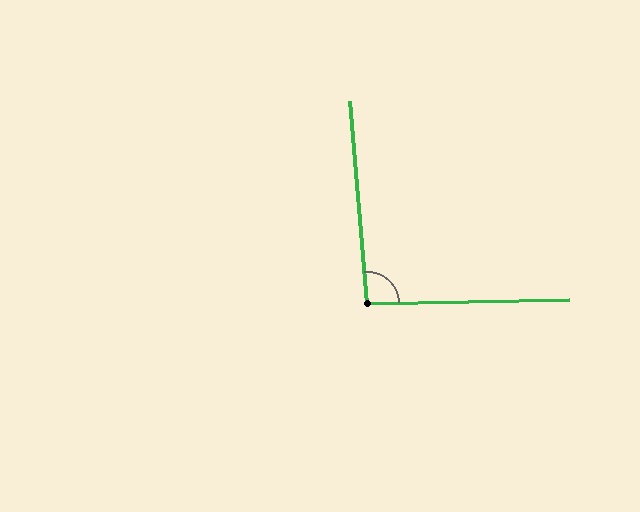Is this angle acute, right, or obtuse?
It is approximately a right angle.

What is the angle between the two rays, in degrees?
Approximately 94 degrees.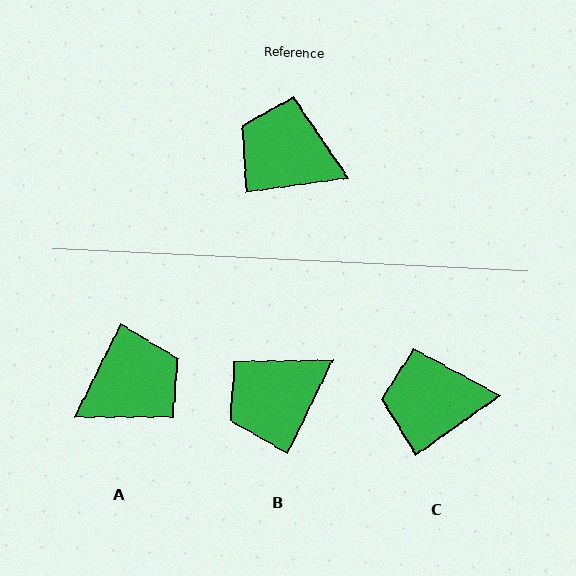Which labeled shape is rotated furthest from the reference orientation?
A, about 124 degrees away.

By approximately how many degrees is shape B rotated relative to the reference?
Approximately 57 degrees counter-clockwise.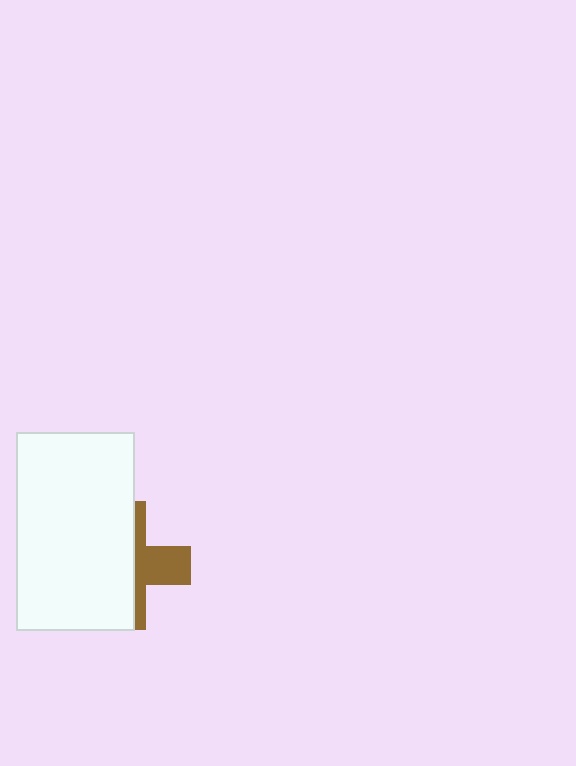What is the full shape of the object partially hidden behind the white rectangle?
The partially hidden object is a brown cross.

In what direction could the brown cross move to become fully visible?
The brown cross could move right. That would shift it out from behind the white rectangle entirely.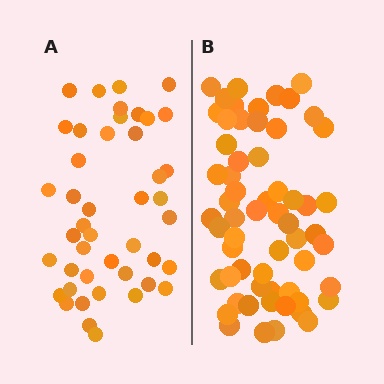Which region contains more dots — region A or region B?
Region B (the right region) has more dots.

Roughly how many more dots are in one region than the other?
Region B has approximately 15 more dots than region A.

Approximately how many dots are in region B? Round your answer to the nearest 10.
About 60 dots.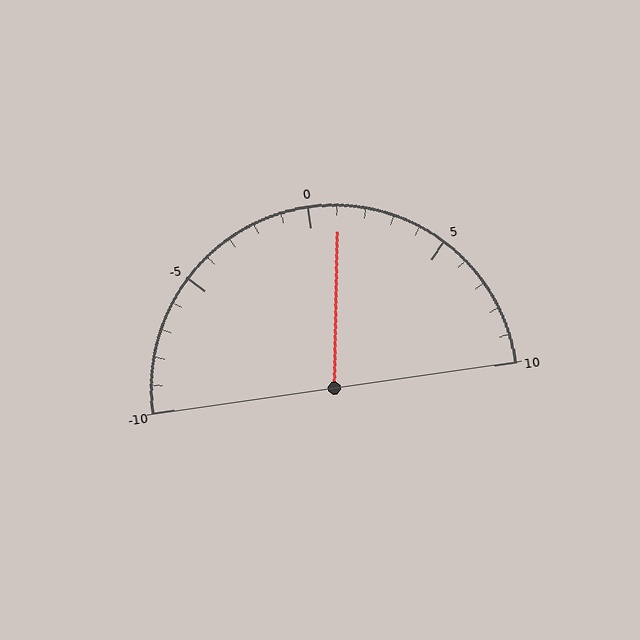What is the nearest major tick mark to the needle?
The nearest major tick mark is 0.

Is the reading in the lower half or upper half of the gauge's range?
The reading is in the upper half of the range (-10 to 10).